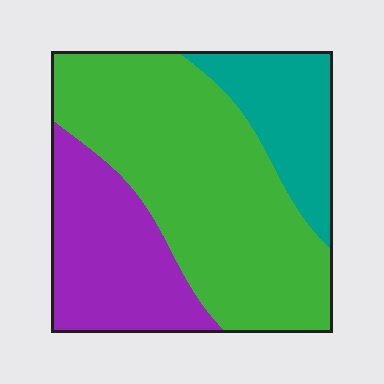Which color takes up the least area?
Teal, at roughly 20%.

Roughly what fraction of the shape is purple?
Purple takes up about one quarter (1/4) of the shape.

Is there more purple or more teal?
Purple.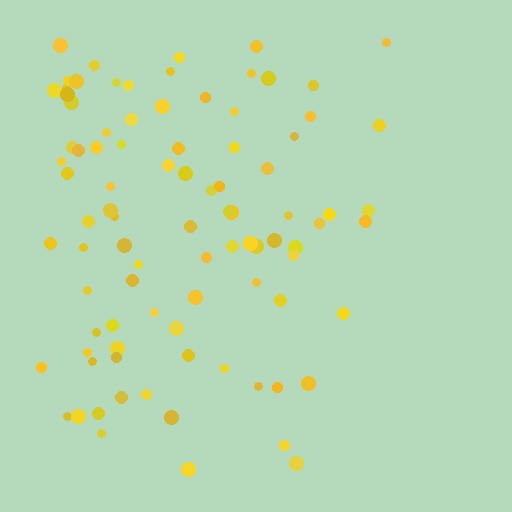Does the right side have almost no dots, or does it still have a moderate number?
Still a moderate number, just noticeably fewer than the left.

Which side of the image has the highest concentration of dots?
The left.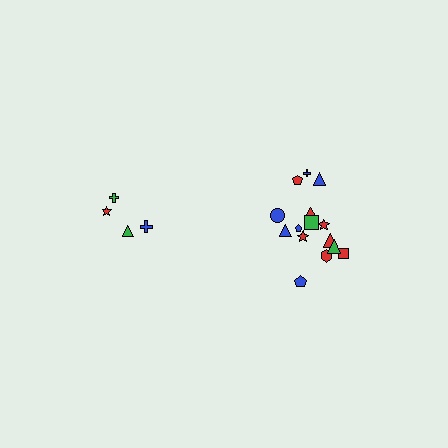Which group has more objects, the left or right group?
The right group.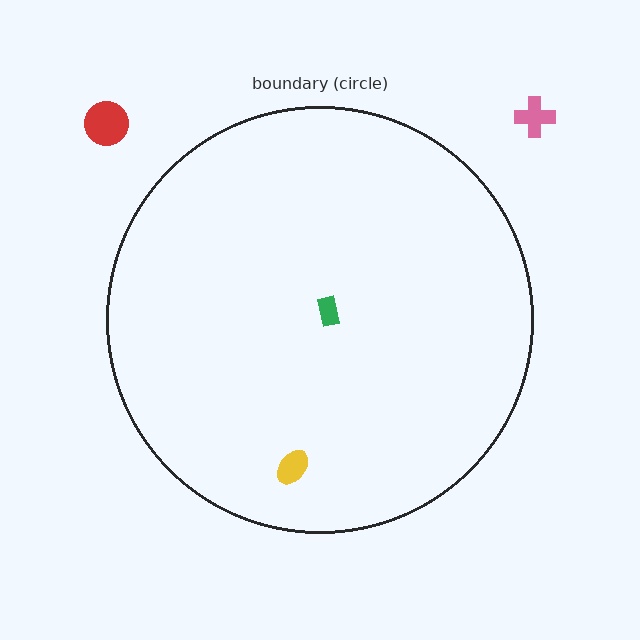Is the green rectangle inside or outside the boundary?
Inside.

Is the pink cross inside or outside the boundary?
Outside.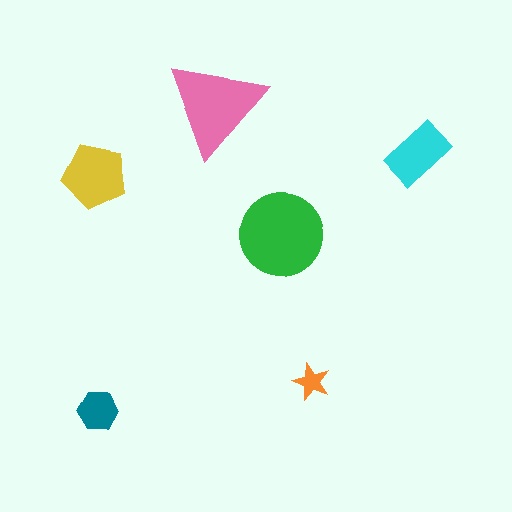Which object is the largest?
The green circle.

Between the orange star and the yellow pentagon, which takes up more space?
The yellow pentagon.